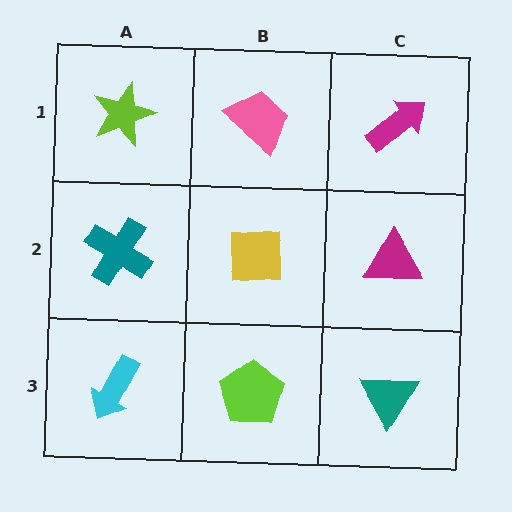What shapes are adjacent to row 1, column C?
A magenta triangle (row 2, column C), a pink trapezoid (row 1, column B).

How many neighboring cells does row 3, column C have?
2.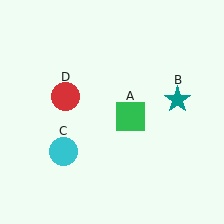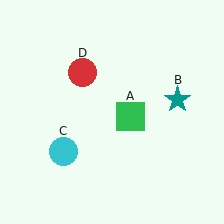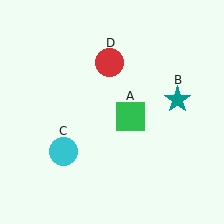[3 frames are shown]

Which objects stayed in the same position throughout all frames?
Green square (object A) and teal star (object B) and cyan circle (object C) remained stationary.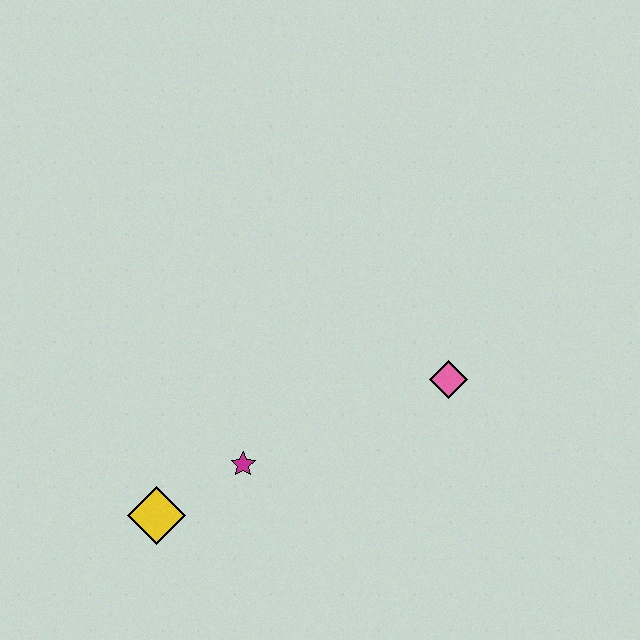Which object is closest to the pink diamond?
The magenta star is closest to the pink diamond.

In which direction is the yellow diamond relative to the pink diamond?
The yellow diamond is to the left of the pink diamond.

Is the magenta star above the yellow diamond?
Yes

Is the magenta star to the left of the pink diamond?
Yes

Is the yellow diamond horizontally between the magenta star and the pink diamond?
No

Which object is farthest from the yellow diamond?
The pink diamond is farthest from the yellow diamond.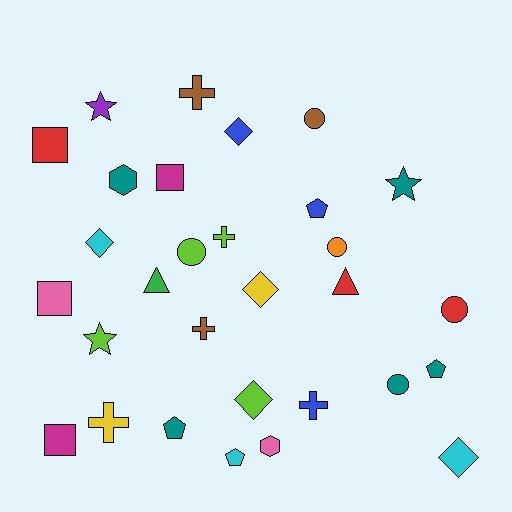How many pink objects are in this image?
There are 2 pink objects.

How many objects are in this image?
There are 30 objects.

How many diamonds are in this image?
There are 5 diamonds.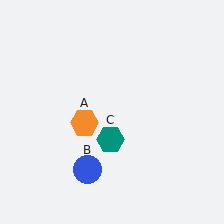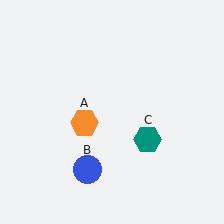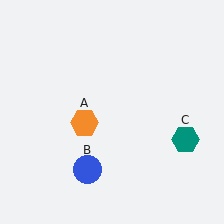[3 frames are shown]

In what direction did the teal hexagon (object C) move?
The teal hexagon (object C) moved right.